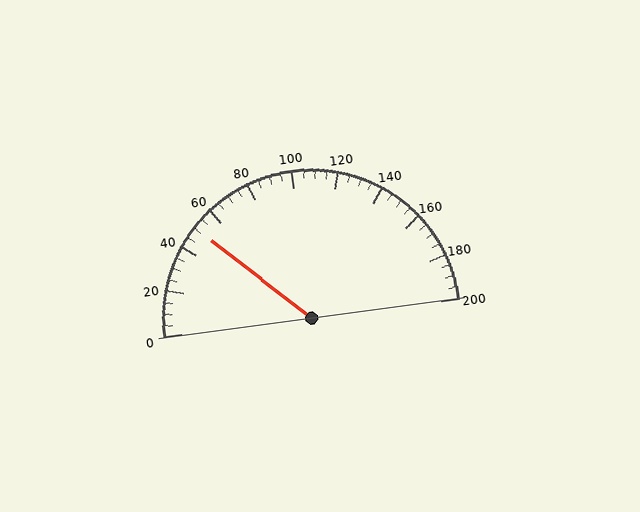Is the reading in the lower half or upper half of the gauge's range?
The reading is in the lower half of the range (0 to 200).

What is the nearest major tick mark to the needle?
The nearest major tick mark is 40.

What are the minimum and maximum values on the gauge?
The gauge ranges from 0 to 200.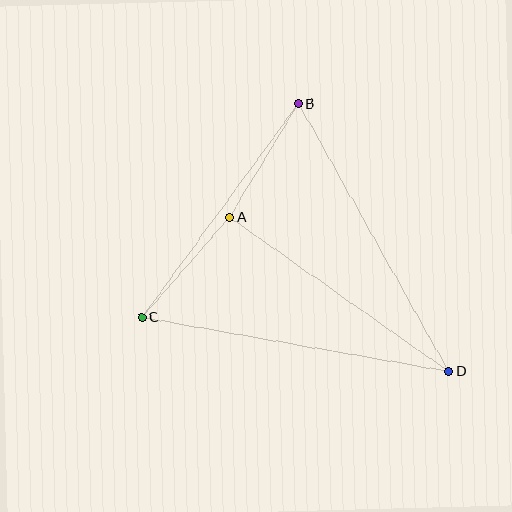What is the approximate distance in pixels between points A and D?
The distance between A and D is approximately 268 pixels.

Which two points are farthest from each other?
Points C and D are farthest from each other.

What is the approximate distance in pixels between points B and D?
The distance between B and D is approximately 307 pixels.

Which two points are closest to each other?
Points A and B are closest to each other.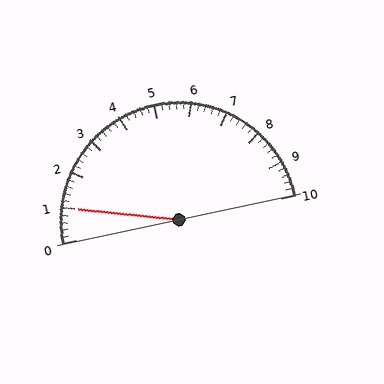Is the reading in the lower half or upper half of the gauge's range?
The reading is in the lower half of the range (0 to 10).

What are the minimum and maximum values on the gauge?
The gauge ranges from 0 to 10.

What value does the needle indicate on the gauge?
The needle indicates approximately 1.0.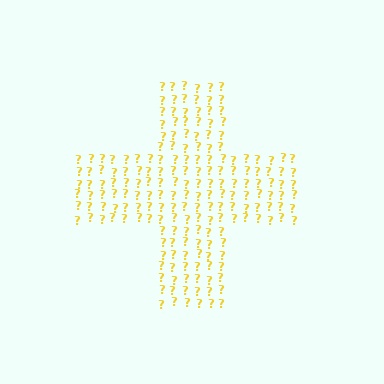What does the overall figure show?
The overall figure shows a cross.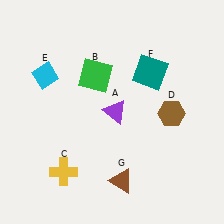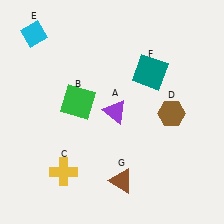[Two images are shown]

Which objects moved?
The objects that moved are: the green square (B), the cyan diamond (E).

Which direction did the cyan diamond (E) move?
The cyan diamond (E) moved up.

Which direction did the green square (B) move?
The green square (B) moved down.